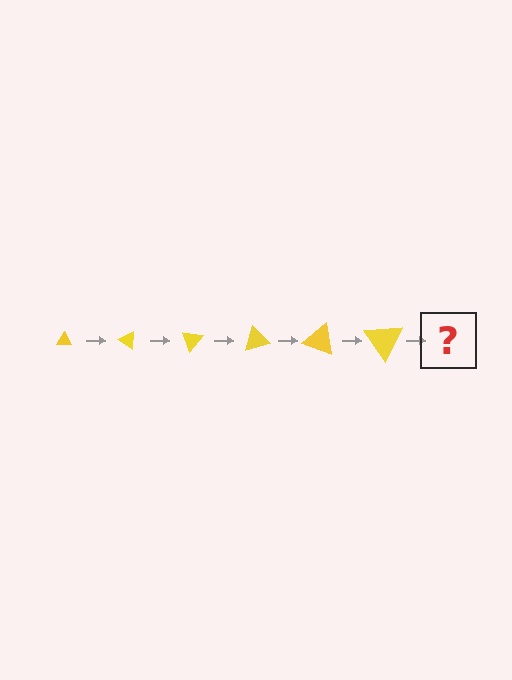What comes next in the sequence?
The next element should be a triangle, larger than the previous one and rotated 210 degrees from the start.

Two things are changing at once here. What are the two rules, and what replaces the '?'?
The two rules are that the triangle grows larger each step and it rotates 35 degrees each step. The '?' should be a triangle, larger than the previous one and rotated 210 degrees from the start.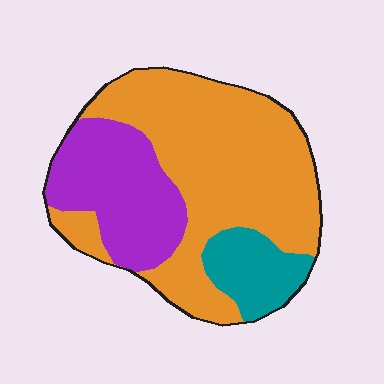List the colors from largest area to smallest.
From largest to smallest: orange, purple, teal.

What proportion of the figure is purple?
Purple covers 27% of the figure.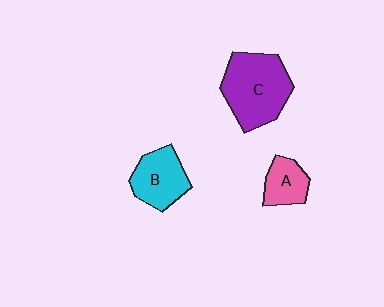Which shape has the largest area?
Shape C (purple).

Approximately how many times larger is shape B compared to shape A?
Approximately 1.5 times.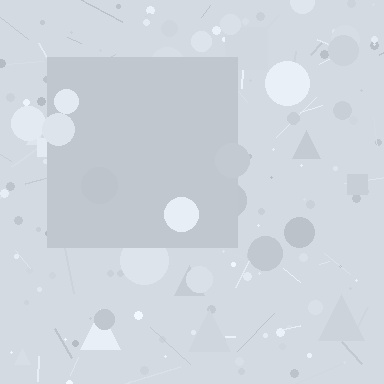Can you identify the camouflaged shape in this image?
The camouflaged shape is a square.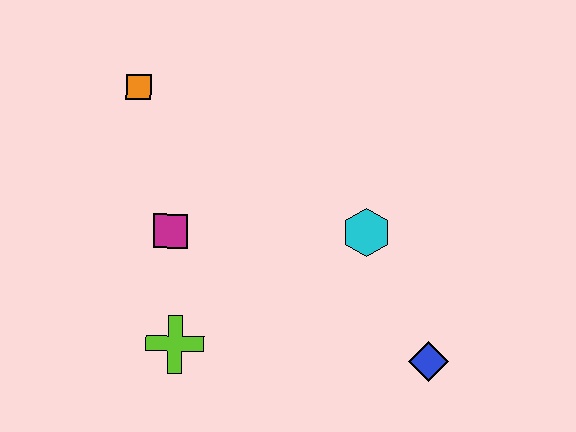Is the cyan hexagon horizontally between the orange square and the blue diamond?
Yes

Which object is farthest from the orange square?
The blue diamond is farthest from the orange square.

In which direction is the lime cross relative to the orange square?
The lime cross is below the orange square.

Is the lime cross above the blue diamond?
Yes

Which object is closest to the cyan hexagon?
The blue diamond is closest to the cyan hexagon.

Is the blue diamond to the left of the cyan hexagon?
No